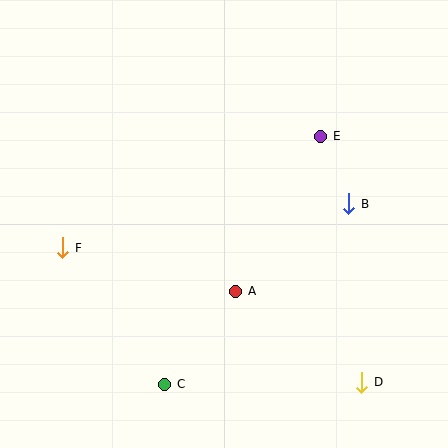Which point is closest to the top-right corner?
Point E is closest to the top-right corner.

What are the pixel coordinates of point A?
Point A is at (236, 291).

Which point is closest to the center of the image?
Point A at (236, 291) is closest to the center.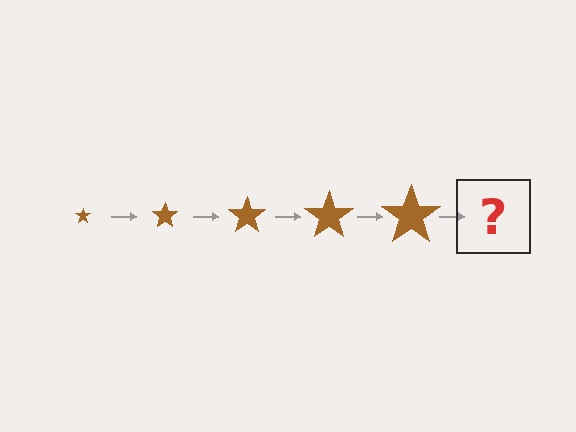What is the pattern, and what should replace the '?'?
The pattern is that the star gets progressively larger each step. The '?' should be a brown star, larger than the previous one.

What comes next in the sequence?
The next element should be a brown star, larger than the previous one.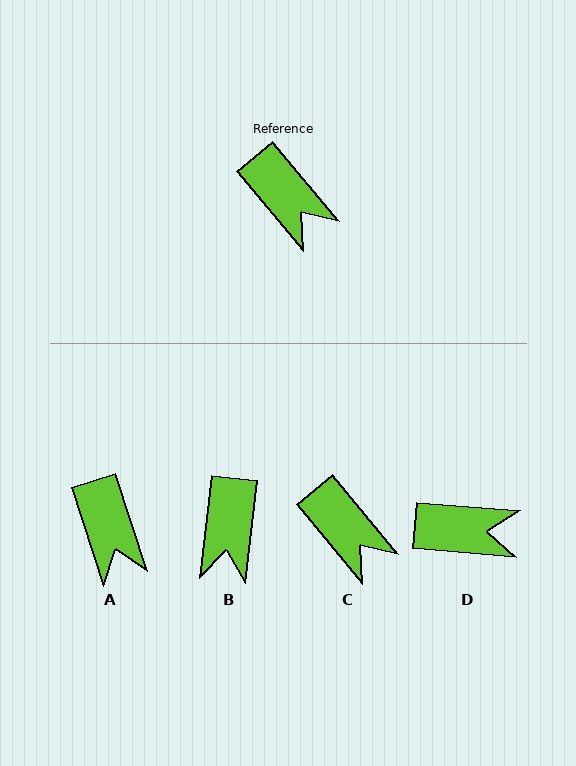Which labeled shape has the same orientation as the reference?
C.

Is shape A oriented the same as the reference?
No, it is off by about 22 degrees.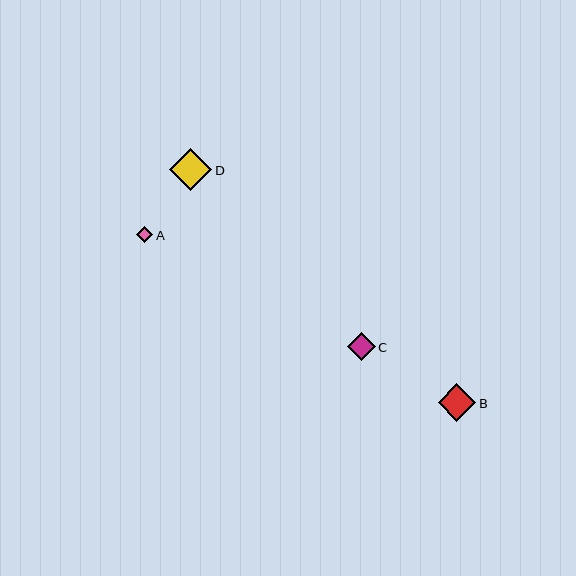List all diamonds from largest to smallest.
From largest to smallest: D, B, C, A.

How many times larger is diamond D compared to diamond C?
Diamond D is approximately 1.5 times the size of diamond C.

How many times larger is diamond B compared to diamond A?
Diamond B is approximately 2.3 times the size of diamond A.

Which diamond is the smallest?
Diamond A is the smallest with a size of approximately 16 pixels.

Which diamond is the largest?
Diamond D is the largest with a size of approximately 42 pixels.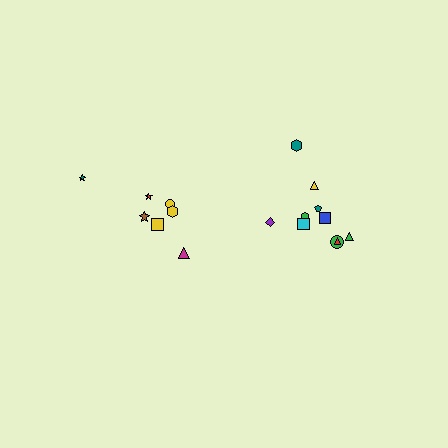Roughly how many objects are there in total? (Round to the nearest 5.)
Roughly 15 objects in total.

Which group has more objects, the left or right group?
The right group.